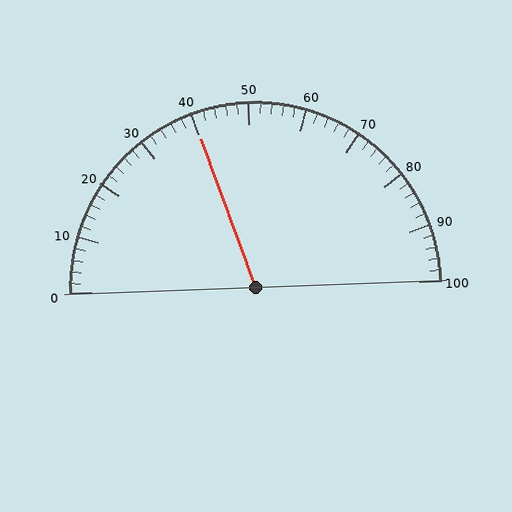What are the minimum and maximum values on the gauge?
The gauge ranges from 0 to 100.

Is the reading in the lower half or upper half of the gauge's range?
The reading is in the lower half of the range (0 to 100).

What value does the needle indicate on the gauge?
The needle indicates approximately 40.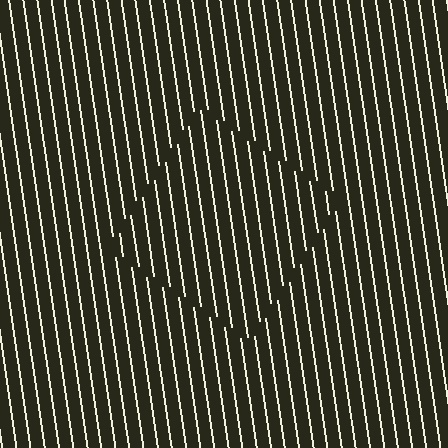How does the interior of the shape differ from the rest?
The interior of the shape contains the same grating, shifted by half a period — the contour is defined by the phase discontinuity where line-ends from the inner and outer gratings abut.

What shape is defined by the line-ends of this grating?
An illusory square. The interior of the shape contains the same grating, shifted by half a period — the contour is defined by the phase discontinuity where line-ends from the inner and outer gratings abut.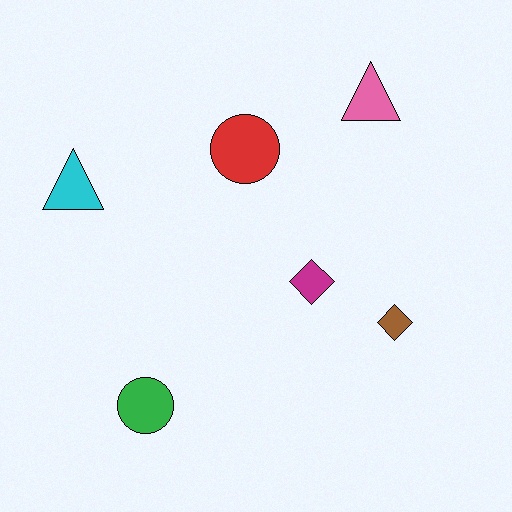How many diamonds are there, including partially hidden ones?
There are 2 diamonds.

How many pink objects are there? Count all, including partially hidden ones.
There is 1 pink object.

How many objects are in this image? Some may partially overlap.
There are 6 objects.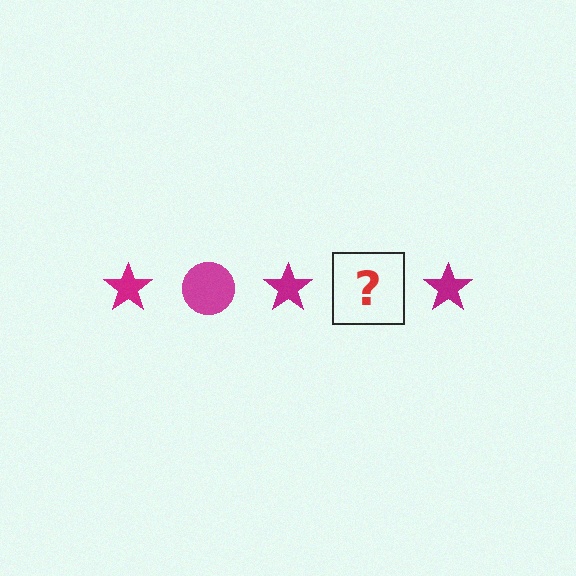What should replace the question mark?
The question mark should be replaced with a magenta circle.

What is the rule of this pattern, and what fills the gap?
The rule is that the pattern cycles through star, circle shapes in magenta. The gap should be filled with a magenta circle.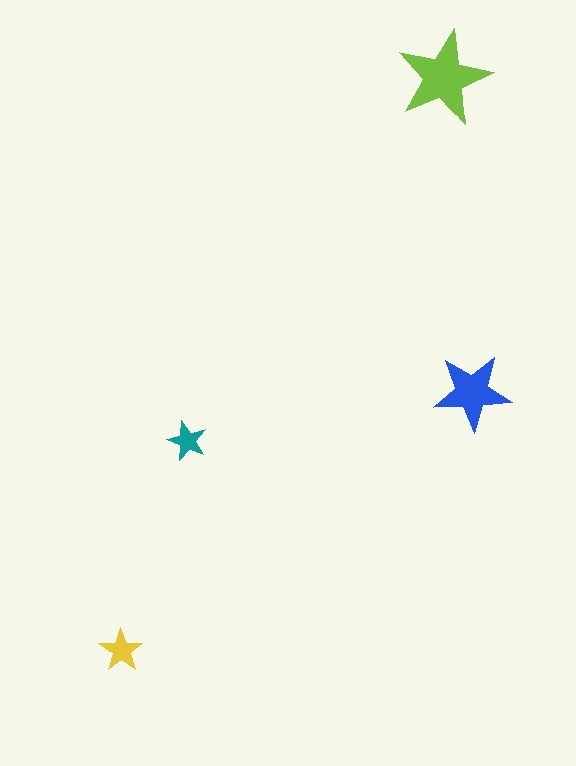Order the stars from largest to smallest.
the lime one, the blue one, the yellow one, the teal one.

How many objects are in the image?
There are 4 objects in the image.